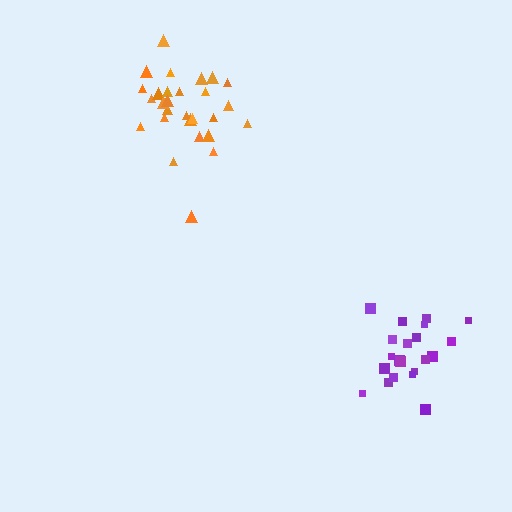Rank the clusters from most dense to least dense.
orange, purple.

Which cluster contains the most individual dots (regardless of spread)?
Orange (29).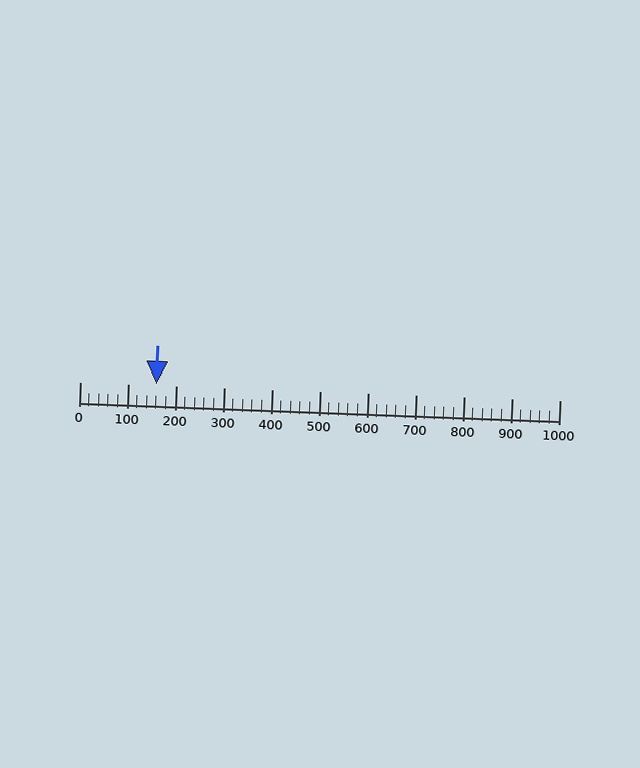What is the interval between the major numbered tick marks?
The major tick marks are spaced 100 units apart.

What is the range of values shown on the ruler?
The ruler shows values from 0 to 1000.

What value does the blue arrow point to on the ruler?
The blue arrow points to approximately 160.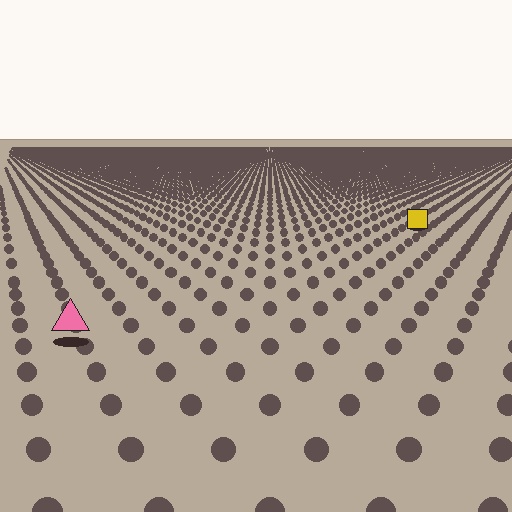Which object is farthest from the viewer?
The yellow square is farthest from the viewer. It appears smaller and the ground texture around it is denser.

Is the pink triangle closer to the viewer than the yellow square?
Yes. The pink triangle is closer — you can tell from the texture gradient: the ground texture is coarser near it.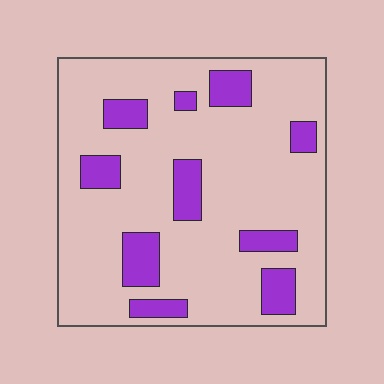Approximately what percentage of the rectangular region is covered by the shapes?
Approximately 20%.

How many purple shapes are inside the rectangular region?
10.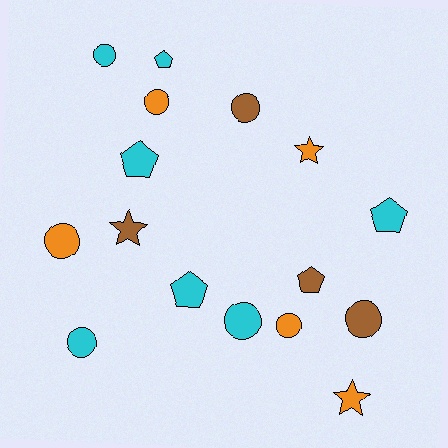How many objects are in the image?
There are 16 objects.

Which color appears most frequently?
Cyan, with 7 objects.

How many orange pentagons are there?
There are no orange pentagons.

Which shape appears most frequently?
Circle, with 8 objects.